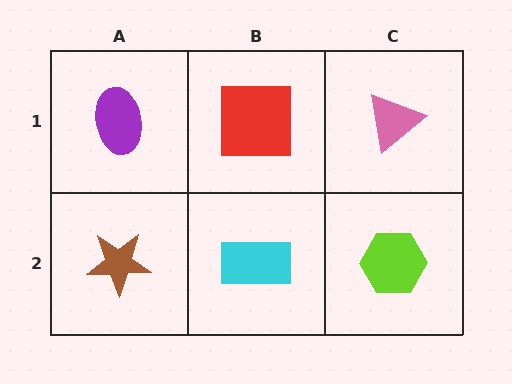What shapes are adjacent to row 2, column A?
A purple ellipse (row 1, column A), a cyan rectangle (row 2, column B).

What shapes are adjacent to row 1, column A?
A brown star (row 2, column A), a red square (row 1, column B).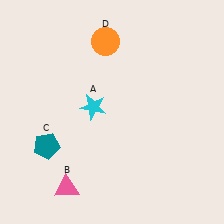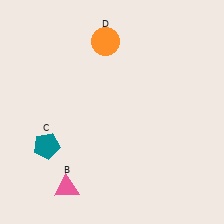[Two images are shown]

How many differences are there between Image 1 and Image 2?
There is 1 difference between the two images.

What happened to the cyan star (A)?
The cyan star (A) was removed in Image 2. It was in the top-left area of Image 1.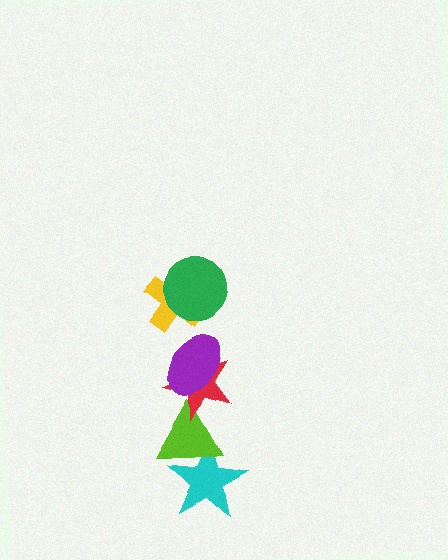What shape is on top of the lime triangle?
The red star is on top of the lime triangle.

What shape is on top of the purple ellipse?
The yellow cross is on top of the purple ellipse.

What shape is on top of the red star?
The purple ellipse is on top of the red star.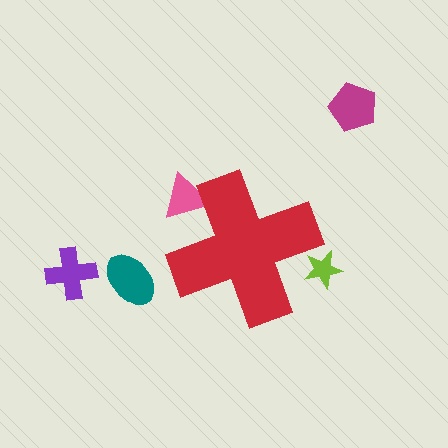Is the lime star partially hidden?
Yes, the lime star is partially hidden behind the red cross.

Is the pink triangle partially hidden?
Yes, the pink triangle is partially hidden behind the red cross.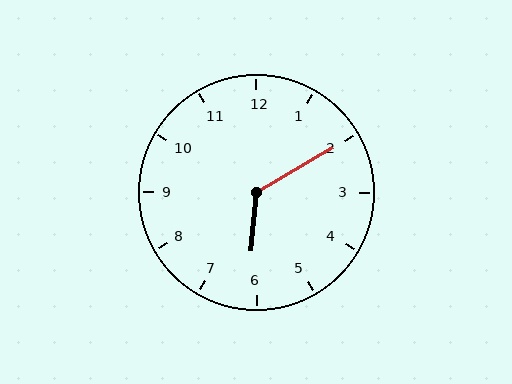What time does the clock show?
6:10.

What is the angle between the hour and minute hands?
Approximately 125 degrees.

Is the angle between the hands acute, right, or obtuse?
It is obtuse.